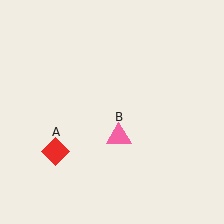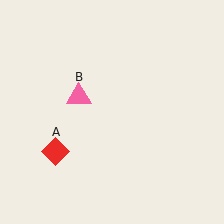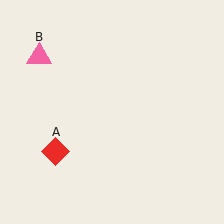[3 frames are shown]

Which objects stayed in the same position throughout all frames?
Red diamond (object A) remained stationary.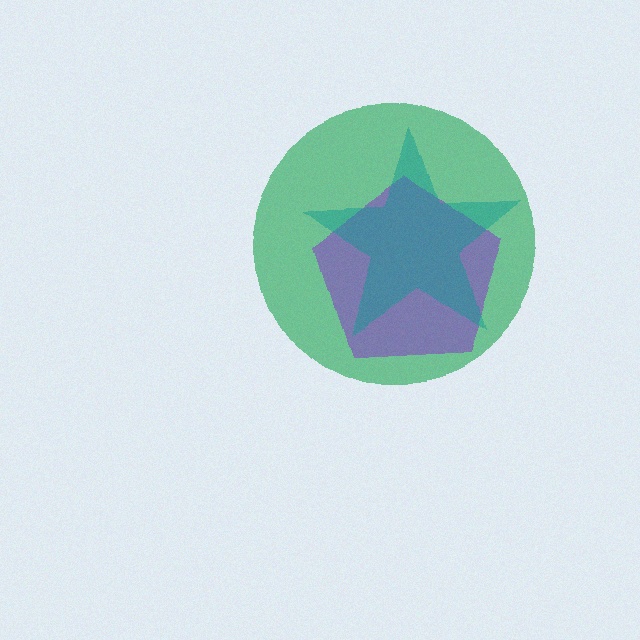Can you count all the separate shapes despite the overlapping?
Yes, there are 3 separate shapes.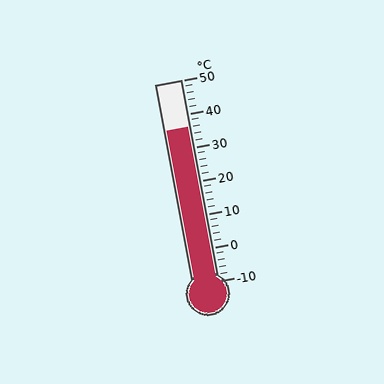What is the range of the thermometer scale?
The thermometer scale ranges from -10°C to 50°C.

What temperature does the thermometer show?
The thermometer shows approximately 36°C.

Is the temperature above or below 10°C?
The temperature is above 10°C.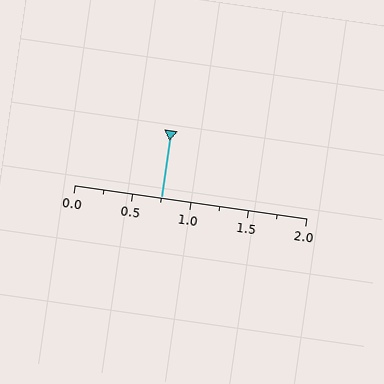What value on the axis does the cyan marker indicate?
The marker indicates approximately 0.75.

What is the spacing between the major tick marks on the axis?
The major ticks are spaced 0.5 apart.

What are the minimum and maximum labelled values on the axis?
The axis runs from 0.0 to 2.0.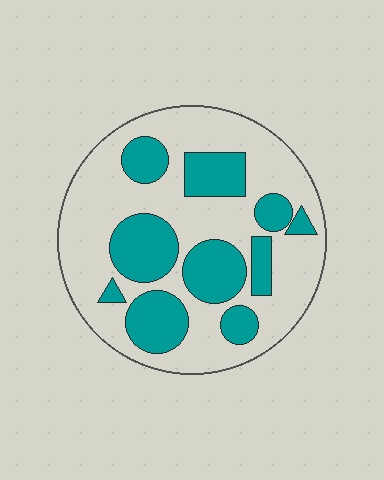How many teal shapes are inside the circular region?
10.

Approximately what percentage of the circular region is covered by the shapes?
Approximately 35%.